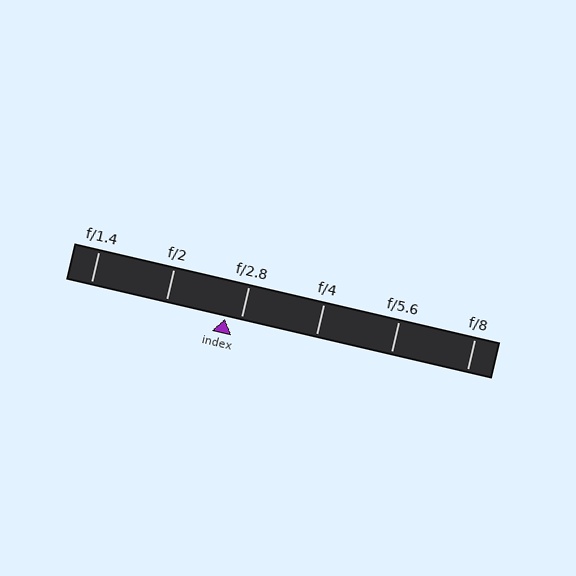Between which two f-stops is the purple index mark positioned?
The index mark is between f/2 and f/2.8.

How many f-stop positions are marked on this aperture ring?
There are 6 f-stop positions marked.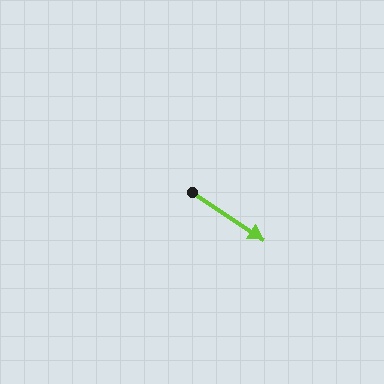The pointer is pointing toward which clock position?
Roughly 4 o'clock.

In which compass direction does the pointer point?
Southeast.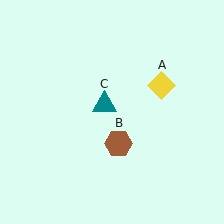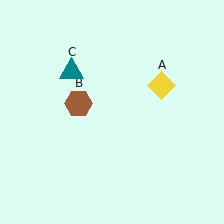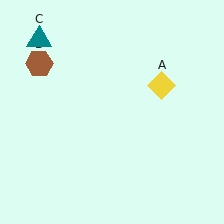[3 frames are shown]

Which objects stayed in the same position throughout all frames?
Yellow diamond (object A) remained stationary.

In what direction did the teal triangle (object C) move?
The teal triangle (object C) moved up and to the left.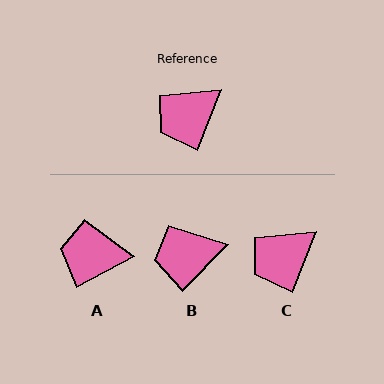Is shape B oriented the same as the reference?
No, it is off by about 23 degrees.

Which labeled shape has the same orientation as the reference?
C.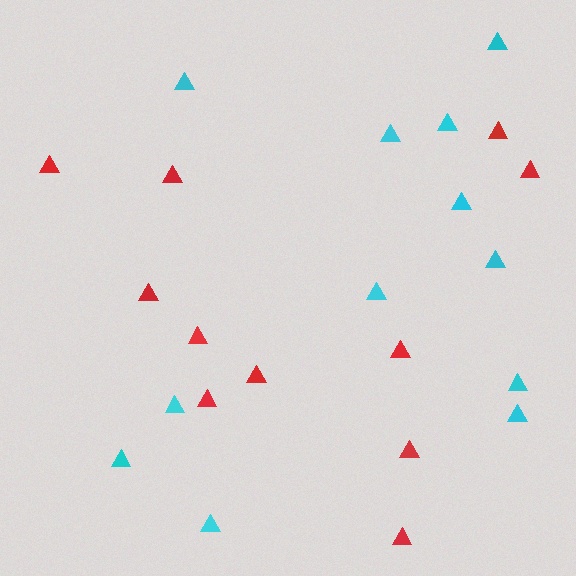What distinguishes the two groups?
There are 2 groups: one group of red triangles (11) and one group of cyan triangles (12).